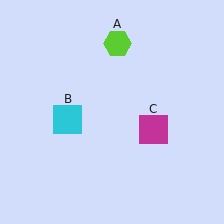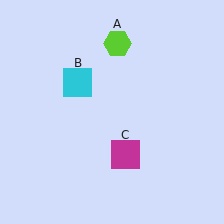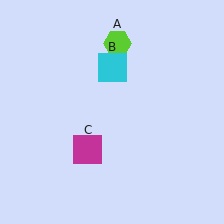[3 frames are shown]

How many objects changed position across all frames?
2 objects changed position: cyan square (object B), magenta square (object C).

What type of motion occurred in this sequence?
The cyan square (object B), magenta square (object C) rotated clockwise around the center of the scene.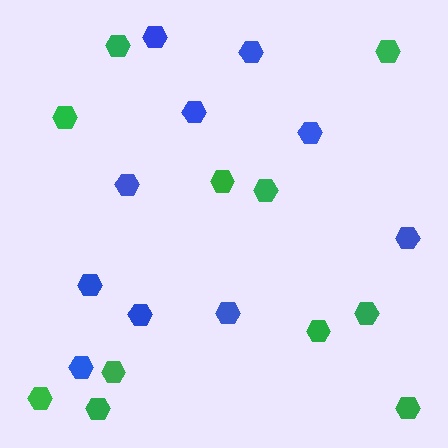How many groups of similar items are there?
There are 2 groups: one group of blue hexagons (10) and one group of green hexagons (11).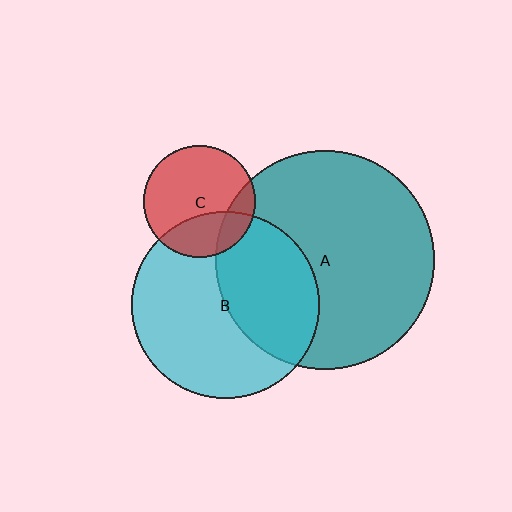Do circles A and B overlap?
Yes.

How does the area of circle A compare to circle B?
Approximately 1.4 times.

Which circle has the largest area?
Circle A (teal).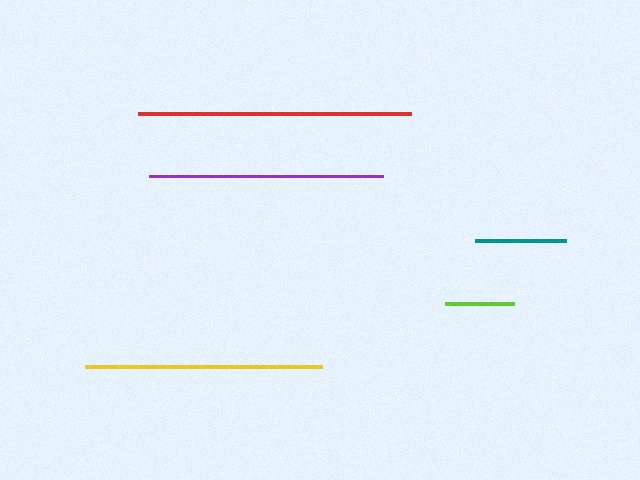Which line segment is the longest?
The red line is the longest at approximately 273 pixels.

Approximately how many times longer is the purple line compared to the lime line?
The purple line is approximately 3.4 times the length of the lime line.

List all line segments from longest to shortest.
From longest to shortest: red, yellow, purple, teal, lime.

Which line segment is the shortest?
The lime line is the shortest at approximately 69 pixels.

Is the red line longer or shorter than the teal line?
The red line is longer than the teal line.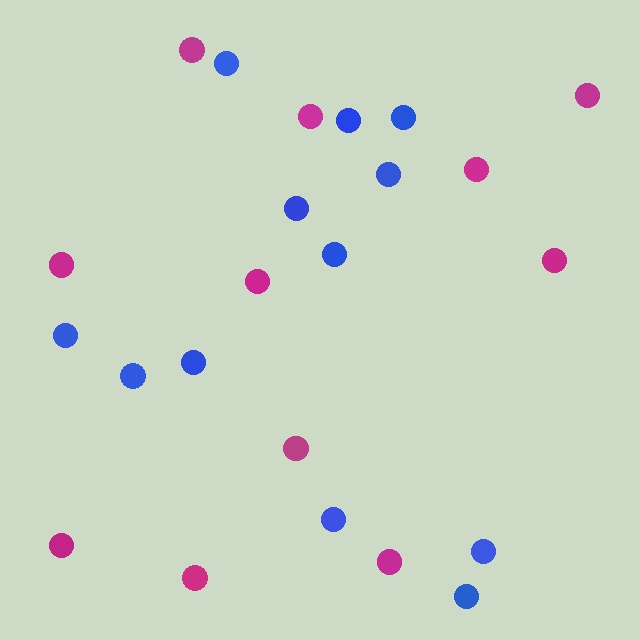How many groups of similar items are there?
There are 2 groups: one group of magenta circles (11) and one group of blue circles (12).